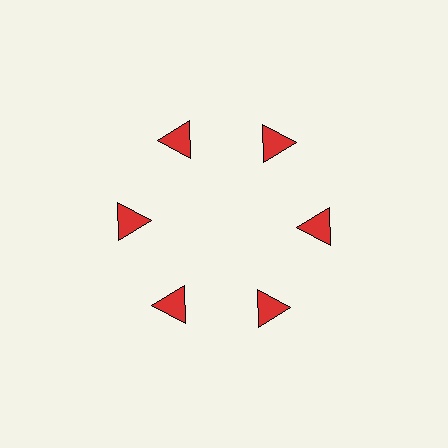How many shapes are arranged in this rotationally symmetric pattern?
There are 6 shapes, arranged in 6 groups of 1.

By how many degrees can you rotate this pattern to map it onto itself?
The pattern maps onto itself every 60 degrees of rotation.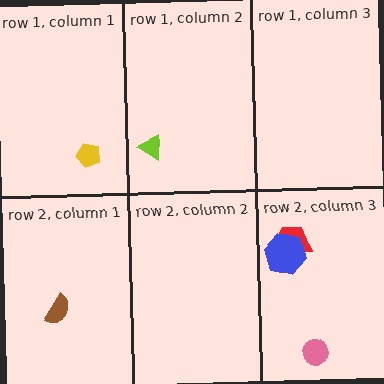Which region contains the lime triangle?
The row 1, column 2 region.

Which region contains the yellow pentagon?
The row 1, column 1 region.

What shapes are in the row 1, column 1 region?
The yellow pentagon.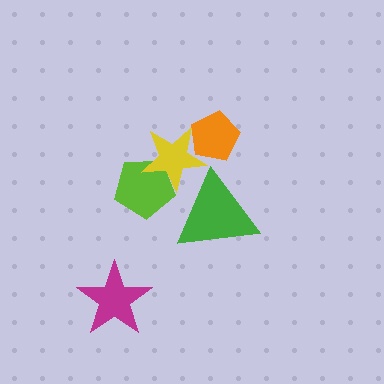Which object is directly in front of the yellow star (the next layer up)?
The orange pentagon is directly in front of the yellow star.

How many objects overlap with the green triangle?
1 object overlaps with the green triangle.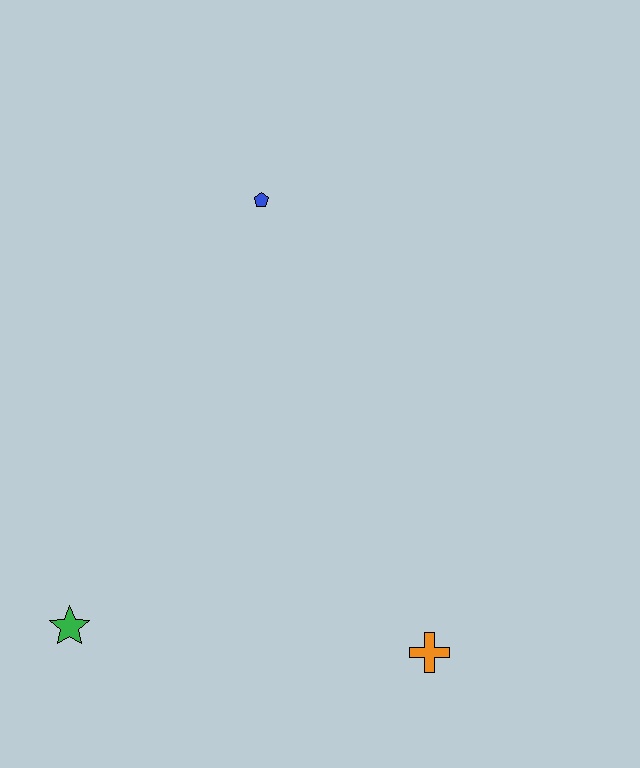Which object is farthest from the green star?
The blue pentagon is farthest from the green star.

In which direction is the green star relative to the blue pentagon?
The green star is below the blue pentagon.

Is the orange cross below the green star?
Yes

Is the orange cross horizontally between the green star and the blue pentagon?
No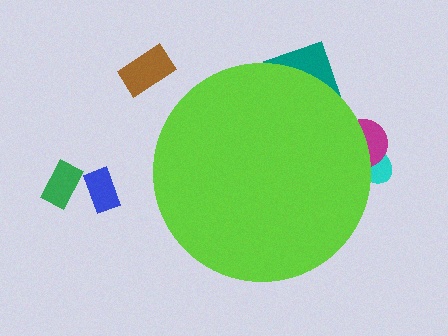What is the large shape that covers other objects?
A lime circle.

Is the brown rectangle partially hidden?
No, the brown rectangle is fully visible.